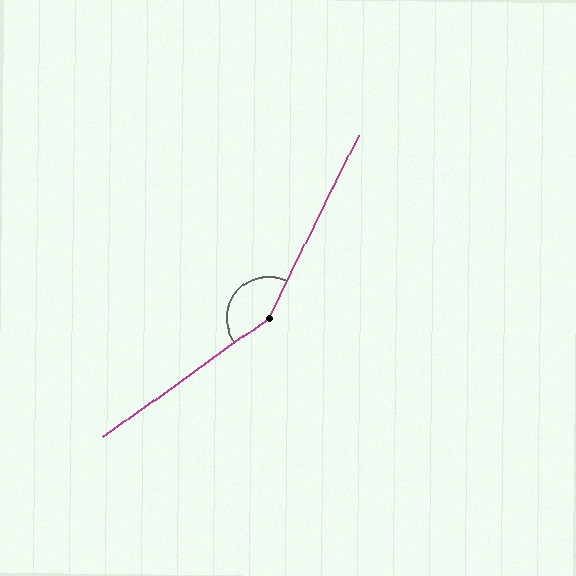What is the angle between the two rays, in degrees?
Approximately 152 degrees.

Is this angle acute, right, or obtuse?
It is obtuse.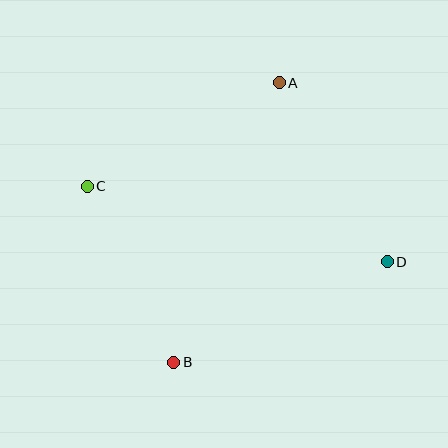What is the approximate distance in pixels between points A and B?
The distance between A and B is approximately 298 pixels.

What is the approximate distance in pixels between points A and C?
The distance between A and C is approximately 218 pixels.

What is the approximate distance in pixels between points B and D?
The distance between B and D is approximately 236 pixels.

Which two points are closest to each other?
Points B and C are closest to each other.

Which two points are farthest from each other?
Points C and D are farthest from each other.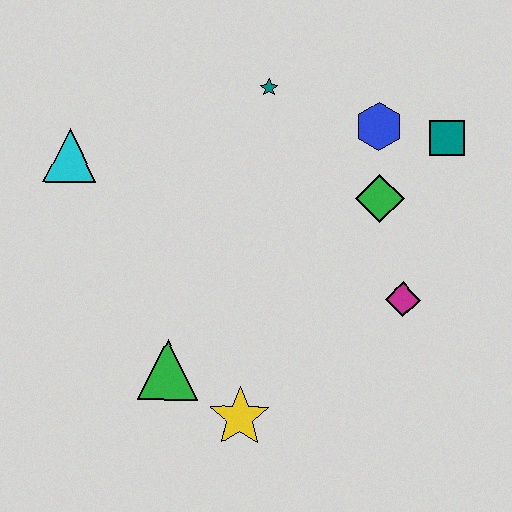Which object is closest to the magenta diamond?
The green diamond is closest to the magenta diamond.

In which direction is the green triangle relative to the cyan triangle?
The green triangle is below the cyan triangle.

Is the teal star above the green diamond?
Yes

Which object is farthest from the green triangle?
The teal square is farthest from the green triangle.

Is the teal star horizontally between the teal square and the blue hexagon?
No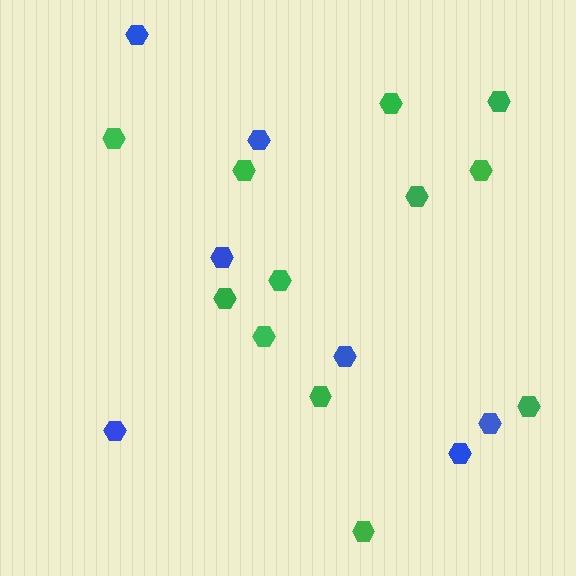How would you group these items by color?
There are 2 groups: one group of blue hexagons (7) and one group of green hexagons (12).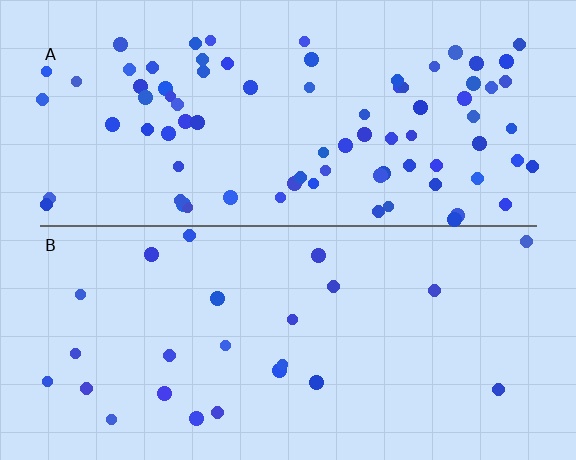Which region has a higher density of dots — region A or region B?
A (the top).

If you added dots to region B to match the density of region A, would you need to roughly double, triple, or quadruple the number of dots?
Approximately triple.